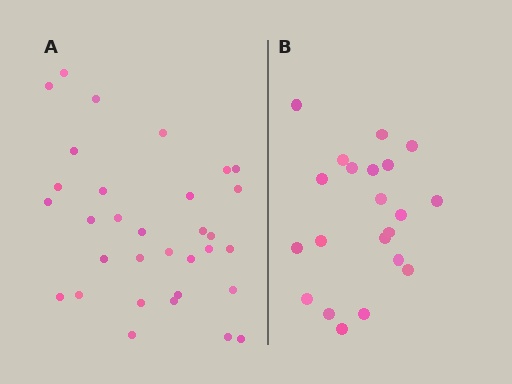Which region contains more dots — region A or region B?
Region A (the left region) has more dots.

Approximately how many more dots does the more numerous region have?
Region A has roughly 12 or so more dots than region B.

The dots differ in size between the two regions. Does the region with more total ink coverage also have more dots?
No. Region B has more total ink coverage because its dots are larger, but region A actually contains more individual dots. Total area can be misleading — the number of items is what matters here.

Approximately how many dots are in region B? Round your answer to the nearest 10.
About 20 dots. (The exact count is 21, which rounds to 20.)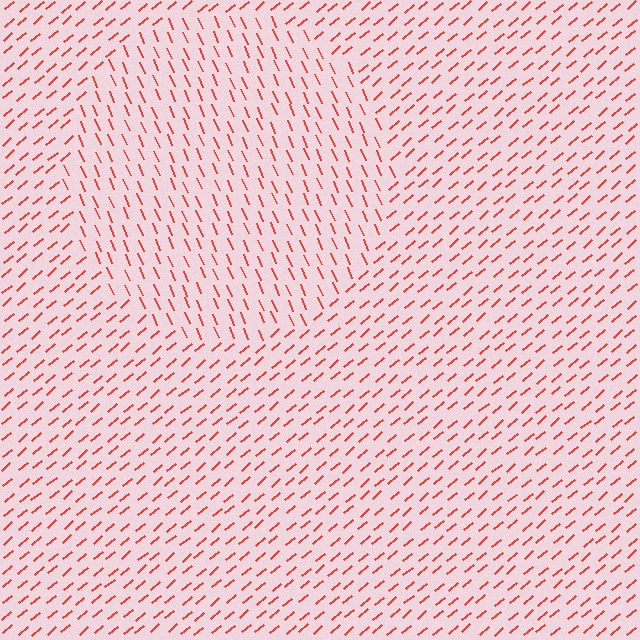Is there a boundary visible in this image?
Yes, there is a texture boundary formed by a change in line orientation.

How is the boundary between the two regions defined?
The boundary is defined purely by a change in line orientation (approximately 73 degrees difference). All lines are the same color and thickness.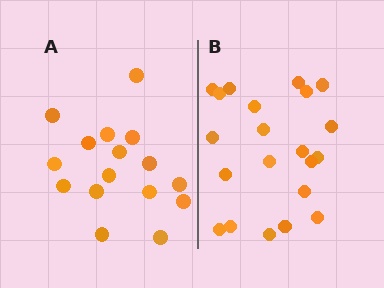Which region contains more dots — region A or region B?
Region B (the right region) has more dots.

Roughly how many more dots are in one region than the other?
Region B has about 5 more dots than region A.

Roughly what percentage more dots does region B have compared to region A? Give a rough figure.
About 30% more.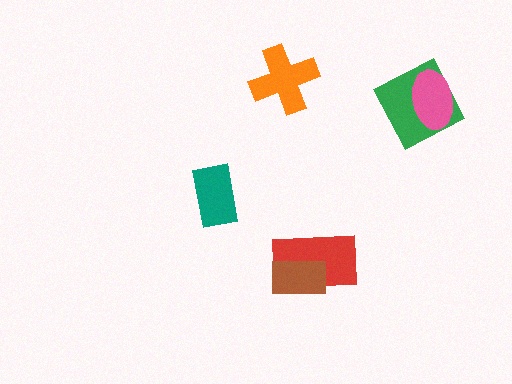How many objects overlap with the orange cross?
0 objects overlap with the orange cross.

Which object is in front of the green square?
The pink ellipse is in front of the green square.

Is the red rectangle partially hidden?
Yes, it is partially covered by another shape.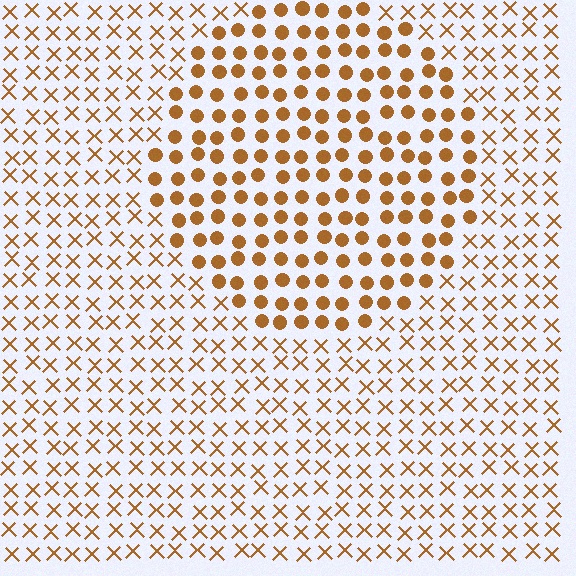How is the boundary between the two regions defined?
The boundary is defined by a change in element shape: circles inside vs. X marks outside. All elements share the same color and spacing.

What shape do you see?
I see a circle.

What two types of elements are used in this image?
The image uses circles inside the circle region and X marks outside it.